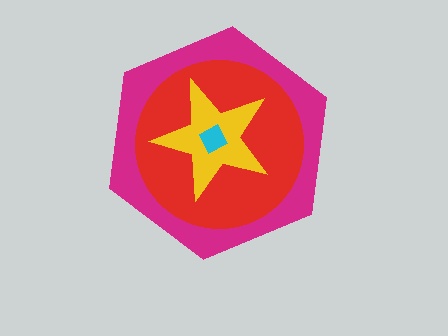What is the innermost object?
The cyan square.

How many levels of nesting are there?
4.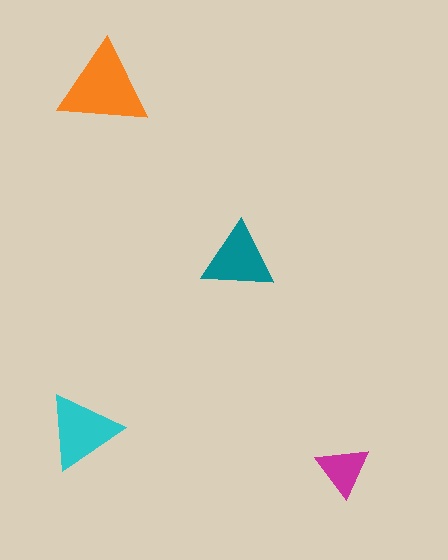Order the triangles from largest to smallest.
the orange one, the cyan one, the teal one, the magenta one.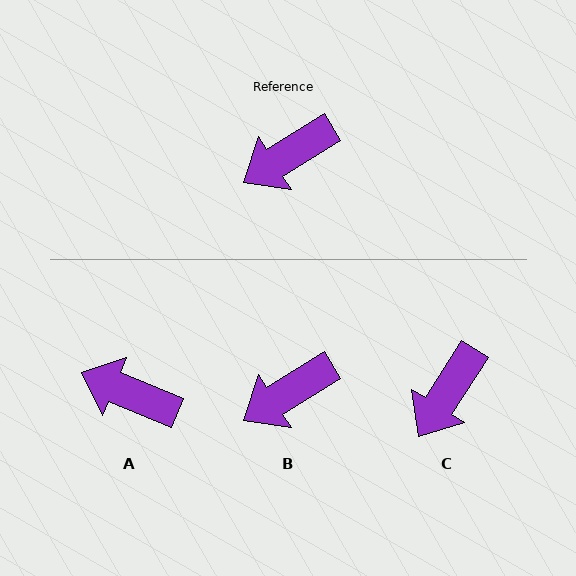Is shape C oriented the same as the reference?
No, it is off by about 25 degrees.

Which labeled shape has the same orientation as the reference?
B.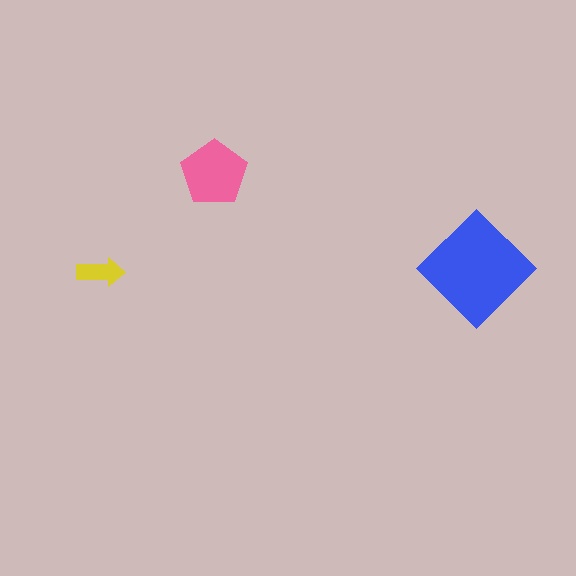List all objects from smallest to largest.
The yellow arrow, the pink pentagon, the blue diamond.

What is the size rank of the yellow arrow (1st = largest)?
3rd.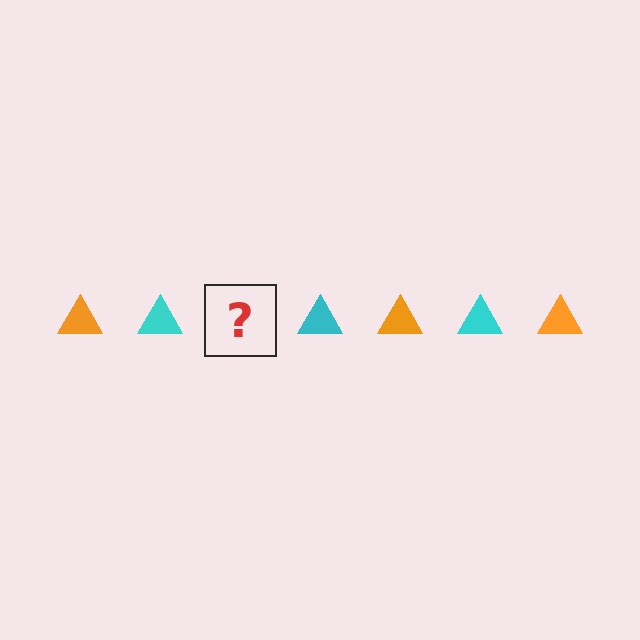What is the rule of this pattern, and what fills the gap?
The rule is that the pattern cycles through orange, cyan triangles. The gap should be filled with an orange triangle.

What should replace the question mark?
The question mark should be replaced with an orange triangle.